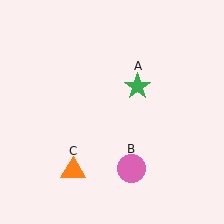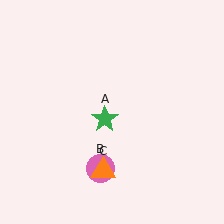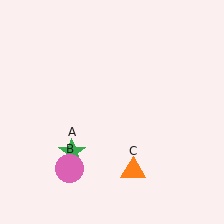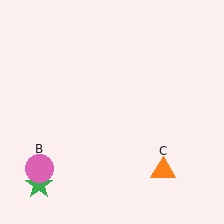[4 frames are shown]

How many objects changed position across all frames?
3 objects changed position: green star (object A), pink circle (object B), orange triangle (object C).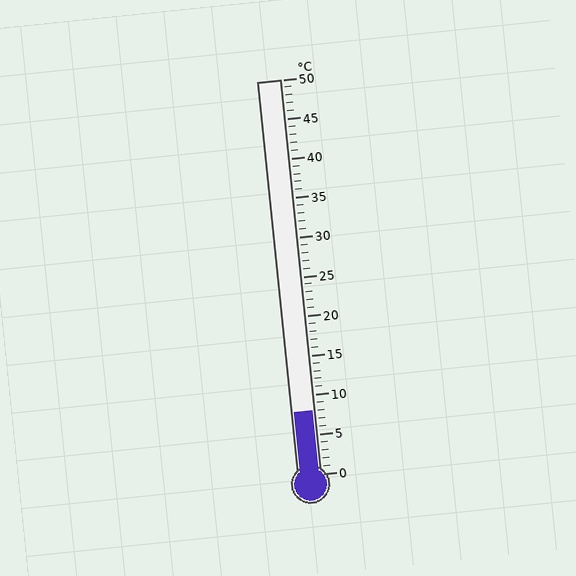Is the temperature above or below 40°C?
The temperature is below 40°C.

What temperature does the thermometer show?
The thermometer shows approximately 8°C.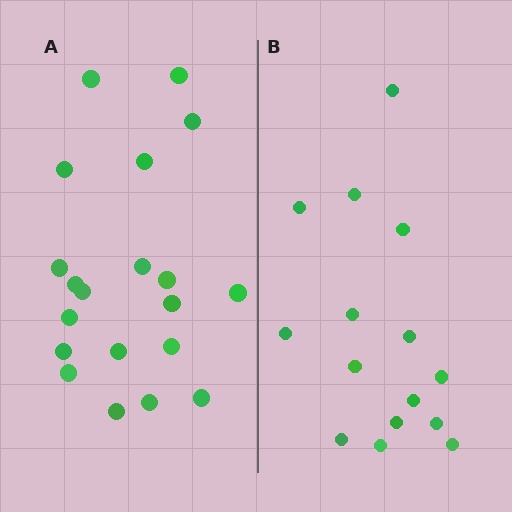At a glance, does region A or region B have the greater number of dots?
Region A (the left region) has more dots.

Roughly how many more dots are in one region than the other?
Region A has about 5 more dots than region B.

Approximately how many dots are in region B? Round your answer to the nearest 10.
About 20 dots. (The exact count is 15, which rounds to 20.)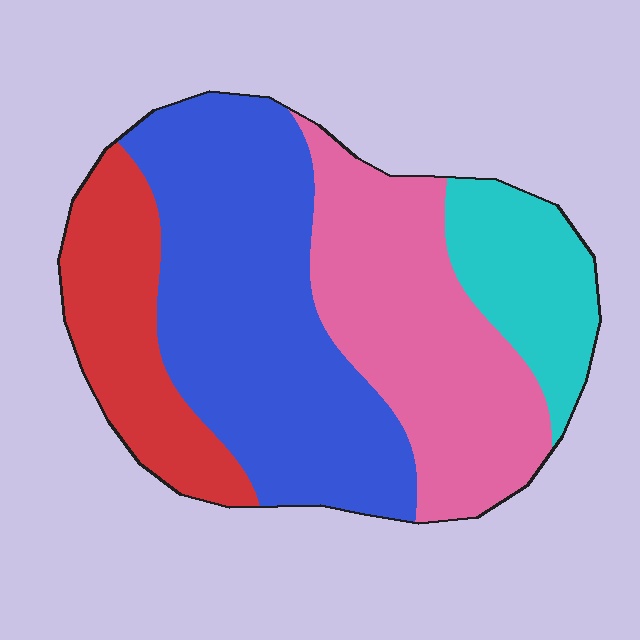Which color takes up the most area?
Blue, at roughly 40%.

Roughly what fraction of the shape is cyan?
Cyan covers roughly 15% of the shape.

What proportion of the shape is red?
Red takes up about one sixth (1/6) of the shape.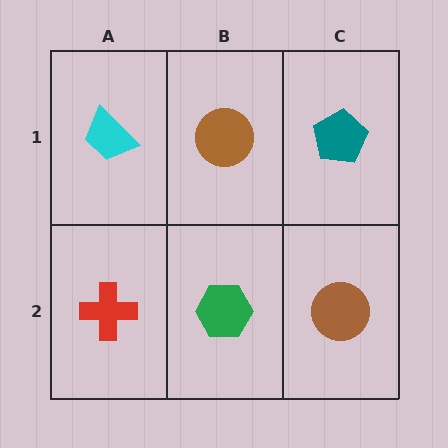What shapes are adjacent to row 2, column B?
A brown circle (row 1, column B), a red cross (row 2, column A), a brown circle (row 2, column C).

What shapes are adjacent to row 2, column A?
A cyan trapezoid (row 1, column A), a green hexagon (row 2, column B).